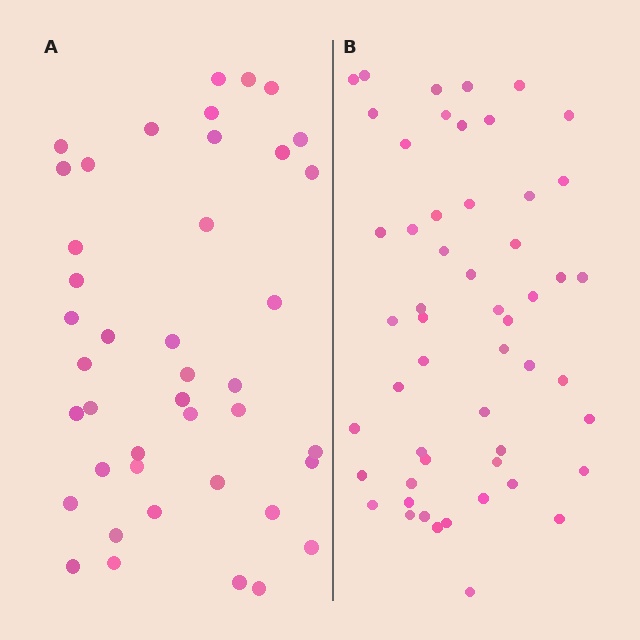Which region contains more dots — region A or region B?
Region B (the right region) has more dots.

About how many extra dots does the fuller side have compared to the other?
Region B has roughly 12 or so more dots than region A.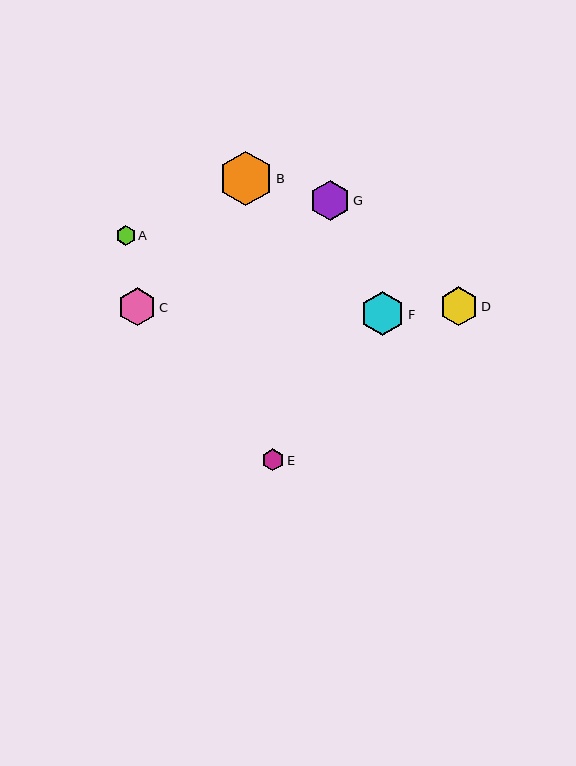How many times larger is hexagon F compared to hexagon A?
Hexagon F is approximately 2.3 times the size of hexagon A.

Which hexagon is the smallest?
Hexagon A is the smallest with a size of approximately 20 pixels.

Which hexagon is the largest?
Hexagon B is the largest with a size of approximately 55 pixels.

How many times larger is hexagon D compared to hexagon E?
Hexagon D is approximately 1.8 times the size of hexagon E.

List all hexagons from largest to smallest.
From largest to smallest: B, F, G, D, C, E, A.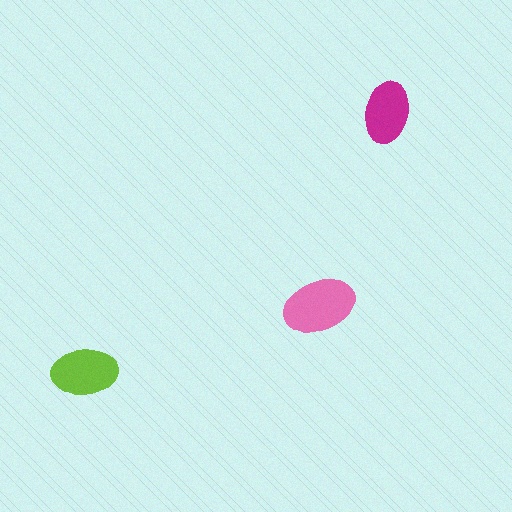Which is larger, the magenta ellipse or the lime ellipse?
The lime one.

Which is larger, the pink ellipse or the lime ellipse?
The pink one.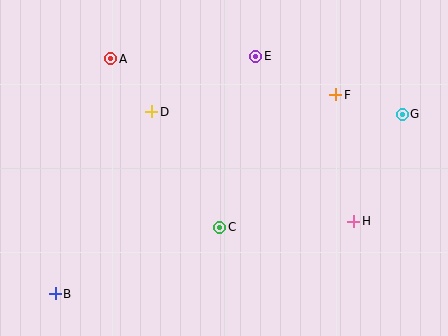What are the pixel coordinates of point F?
Point F is at (336, 95).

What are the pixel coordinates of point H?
Point H is at (354, 221).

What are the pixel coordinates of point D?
Point D is at (152, 112).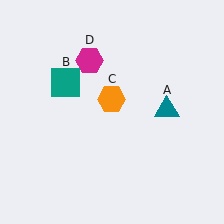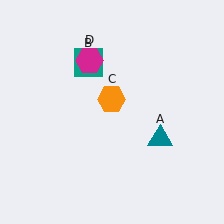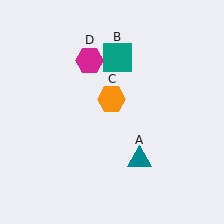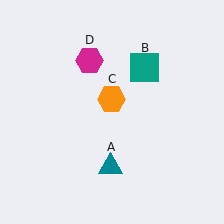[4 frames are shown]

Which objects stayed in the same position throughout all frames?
Orange hexagon (object C) and magenta hexagon (object D) remained stationary.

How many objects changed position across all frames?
2 objects changed position: teal triangle (object A), teal square (object B).